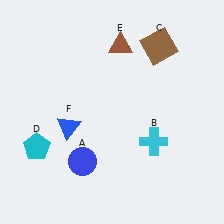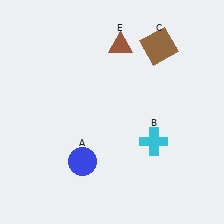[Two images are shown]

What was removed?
The blue triangle (F), the cyan pentagon (D) were removed in Image 2.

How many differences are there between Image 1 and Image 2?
There are 2 differences between the two images.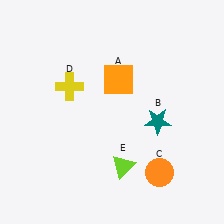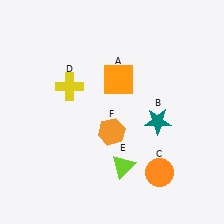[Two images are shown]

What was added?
An orange hexagon (F) was added in Image 2.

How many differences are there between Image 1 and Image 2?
There is 1 difference between the two images.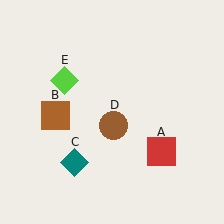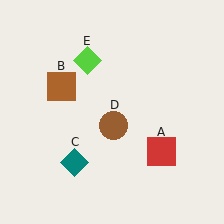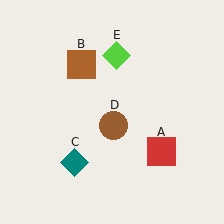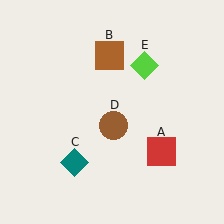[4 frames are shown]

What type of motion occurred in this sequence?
The brown square (object B), lime diamond (object E) rotated clockwise around the center of the scene.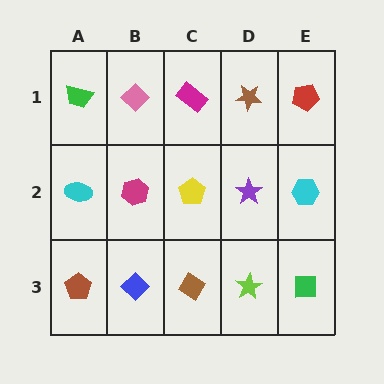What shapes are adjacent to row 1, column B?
A magenta hexagon (row 2, column B), a green trapezoid (row 1, column A), a magenta rectangle (row 1, column C).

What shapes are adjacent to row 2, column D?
A brown star (row 1, column D), a lime star (row 3, column D), a yellow pentagon (row 2, column C), a cyan hexagon (row 2, column E).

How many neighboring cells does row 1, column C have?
3.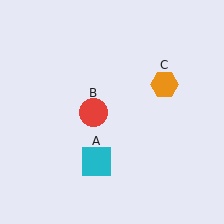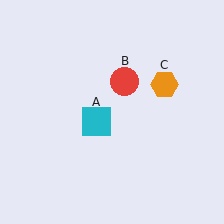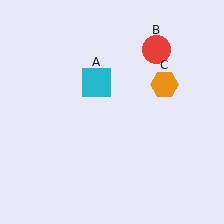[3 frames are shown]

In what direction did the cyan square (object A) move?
The cyan square (object A) moved up.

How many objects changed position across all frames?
2 objects changed position: cyan square (object A), red circle (object B).